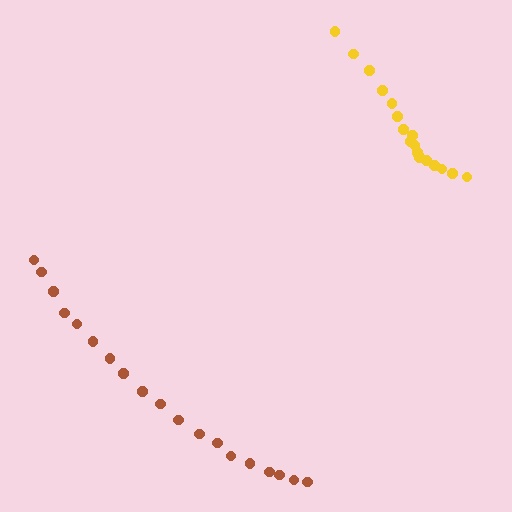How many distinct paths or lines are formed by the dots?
There are 2 distinct paths.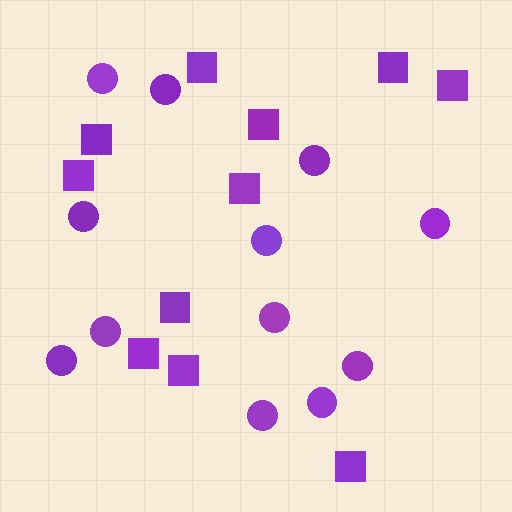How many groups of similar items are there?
There are 2 groups: one group of circles (12) and one group of squares (11).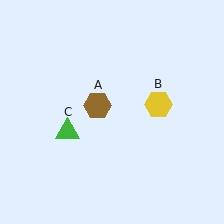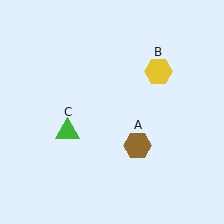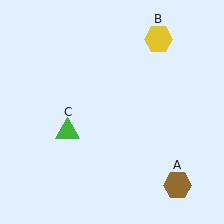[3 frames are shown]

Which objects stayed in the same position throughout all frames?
Green triangle (object C) remained stationary.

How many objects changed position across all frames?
2 objects changed position: brown hexagon (object A), yellow hexagon (object B).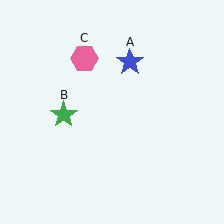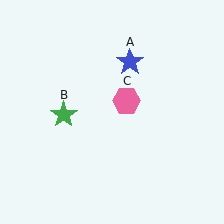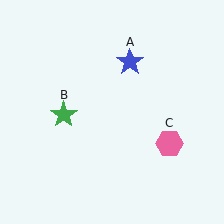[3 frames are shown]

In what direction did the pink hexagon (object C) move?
The pink hexagon (object C) moved down and to the right.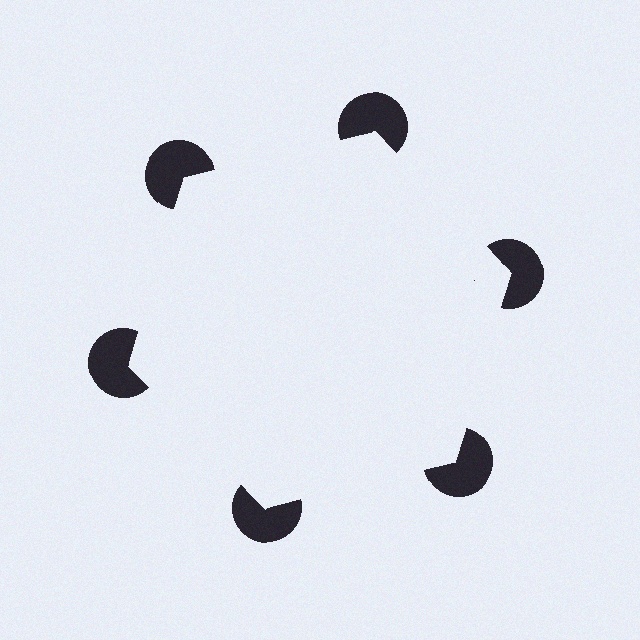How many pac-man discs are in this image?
There are 6 — one at each vertex of the illusory hexagon.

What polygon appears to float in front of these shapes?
An illusory hexagon — its edges are inferred from the aligned wedge cuts in the pac-man discs, not physically drawn.